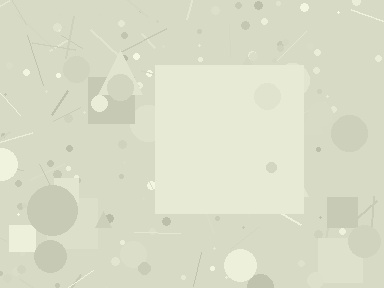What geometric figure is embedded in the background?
A square is embedded in the background.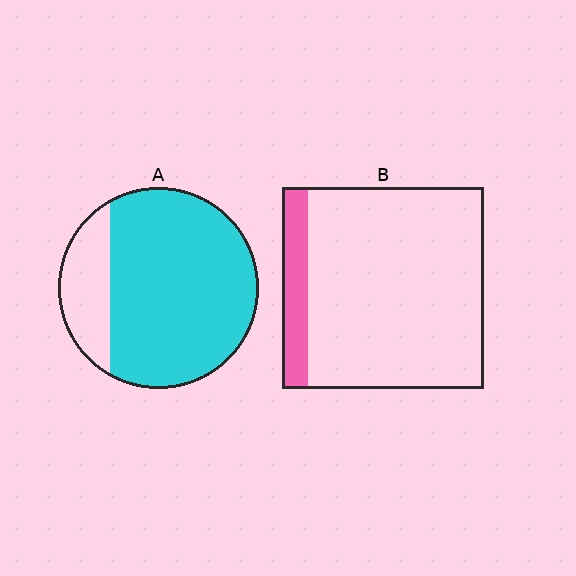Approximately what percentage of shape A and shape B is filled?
A is approximately 80% and B is approximately 15%.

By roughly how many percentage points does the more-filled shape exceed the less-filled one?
By roughly 65 percentage points (A over B).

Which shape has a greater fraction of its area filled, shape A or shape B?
Shape A.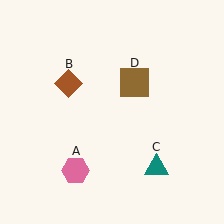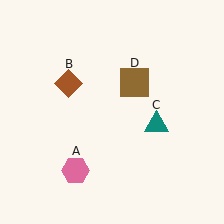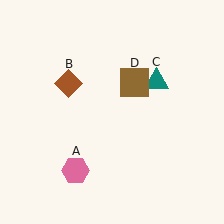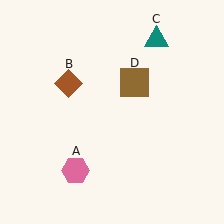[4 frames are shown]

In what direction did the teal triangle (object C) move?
The teal triangle (object C) moved up.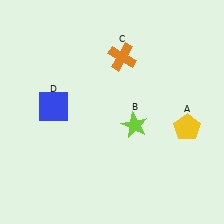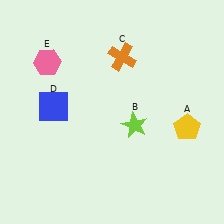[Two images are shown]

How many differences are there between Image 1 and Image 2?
There is 1 difference between the two images.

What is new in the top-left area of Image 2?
A pink hexagon (E) was added in the top-left area of Image 2.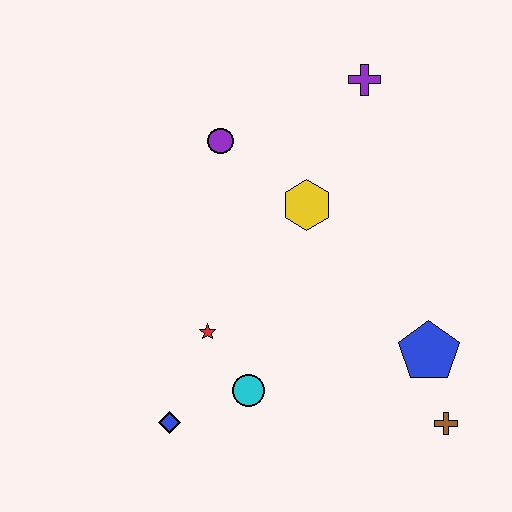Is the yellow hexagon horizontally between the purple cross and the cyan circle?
Yes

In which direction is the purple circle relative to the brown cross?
The purple circle is above the brown cross.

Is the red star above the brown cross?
Yes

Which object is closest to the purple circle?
The yellow hexagon is closest to the purple circle.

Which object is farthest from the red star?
The purple cross is farthest from the red star.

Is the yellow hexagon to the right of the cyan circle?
Yes